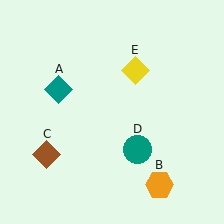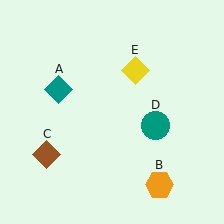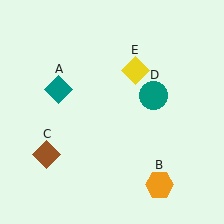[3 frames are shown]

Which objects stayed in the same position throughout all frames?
Teal diamond (object A) and orange hexagon (object B) and brown diamond (object C) and yellow diamond (object E) remained stationary.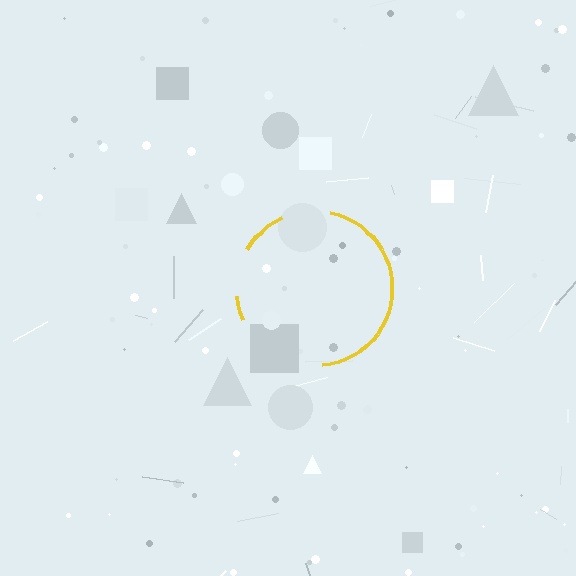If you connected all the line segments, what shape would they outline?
They would outline a circle.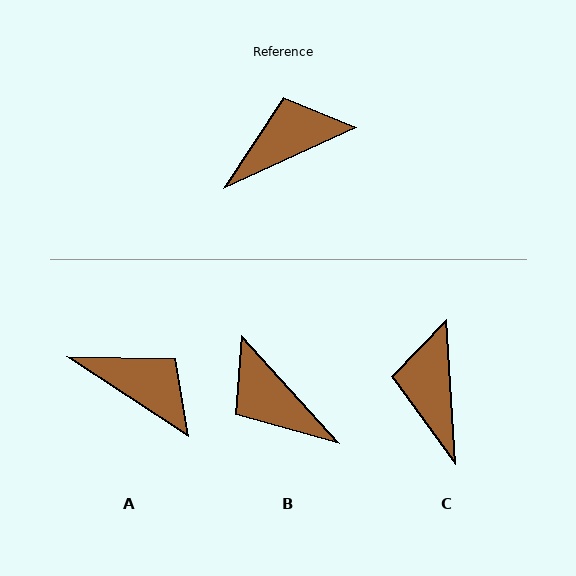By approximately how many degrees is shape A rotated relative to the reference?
Approximately 58 degrees clockwise.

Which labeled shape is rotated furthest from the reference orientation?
B, about 108 degrees away.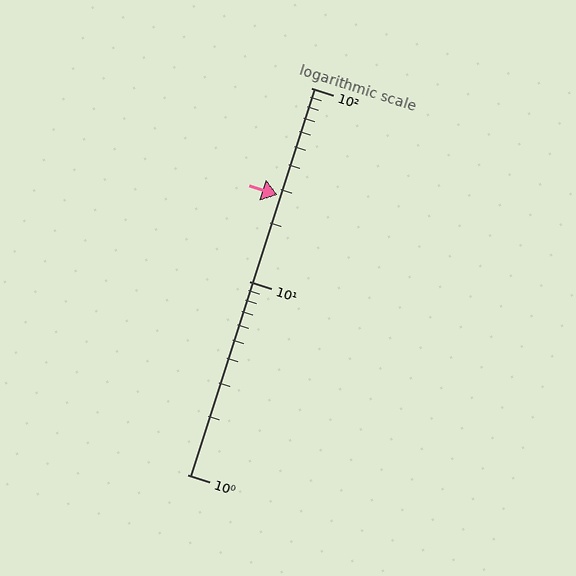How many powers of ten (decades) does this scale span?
The scale spans 2 decades, from 1 to 100.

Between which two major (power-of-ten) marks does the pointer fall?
The pointer is between 10 and 100.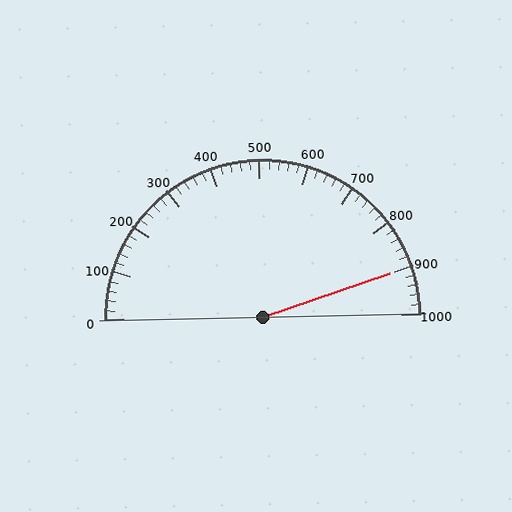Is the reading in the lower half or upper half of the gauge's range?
The reading is in the upper half of the range (0 to 1000).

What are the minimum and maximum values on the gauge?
The gauge ranges from 0 to 1000.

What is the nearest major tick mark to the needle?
The nearest major tick mark is 900.